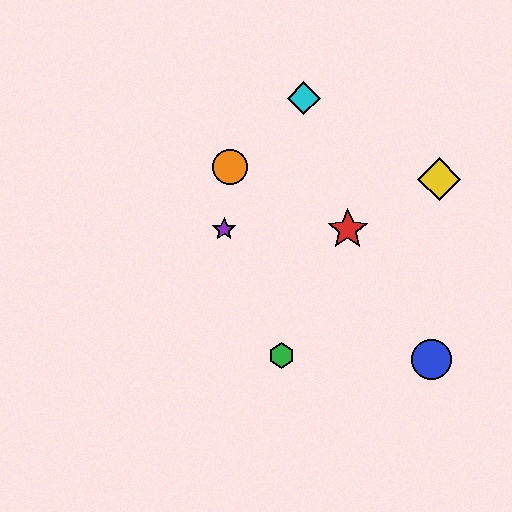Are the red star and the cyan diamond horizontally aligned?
No, the red star is at y≈229 and the cyan diamond is at y≈98.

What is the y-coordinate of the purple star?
The purple star is at y≈229.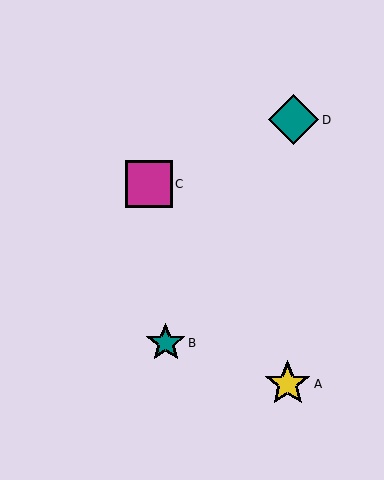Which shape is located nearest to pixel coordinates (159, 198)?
The magenta square (labeled C) at (149, 184) is nearest to that location.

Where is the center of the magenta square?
The center of the magenta square is at (149, 184).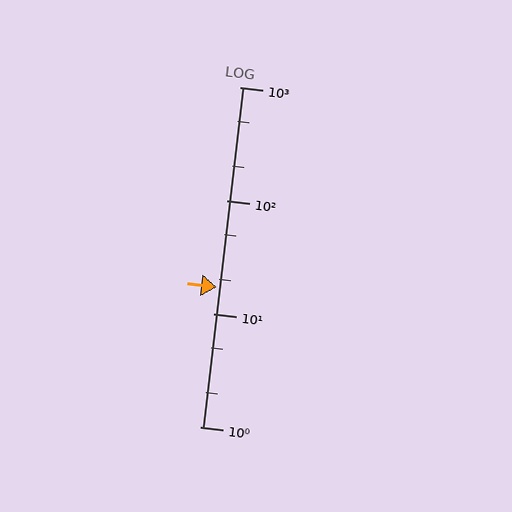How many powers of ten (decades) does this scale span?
The scale spans 3 decades, from 1 to 1000.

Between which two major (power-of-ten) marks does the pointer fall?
The pointer is between 10 and 100.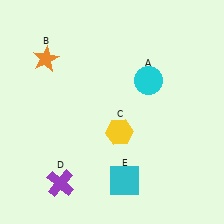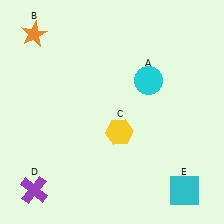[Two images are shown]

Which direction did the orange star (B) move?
The orange star (B) moved up.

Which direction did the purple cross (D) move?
The purple cross (D) moved left.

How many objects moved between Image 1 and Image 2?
3 objects moved between the two images.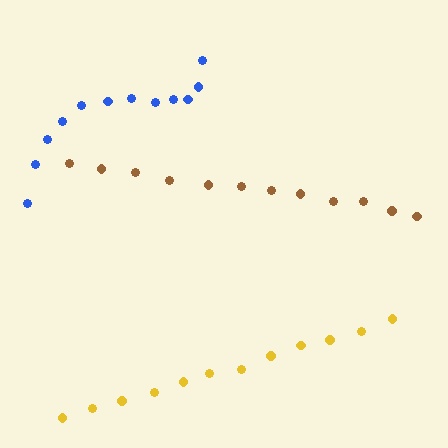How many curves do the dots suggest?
There are 3 distinct paths.